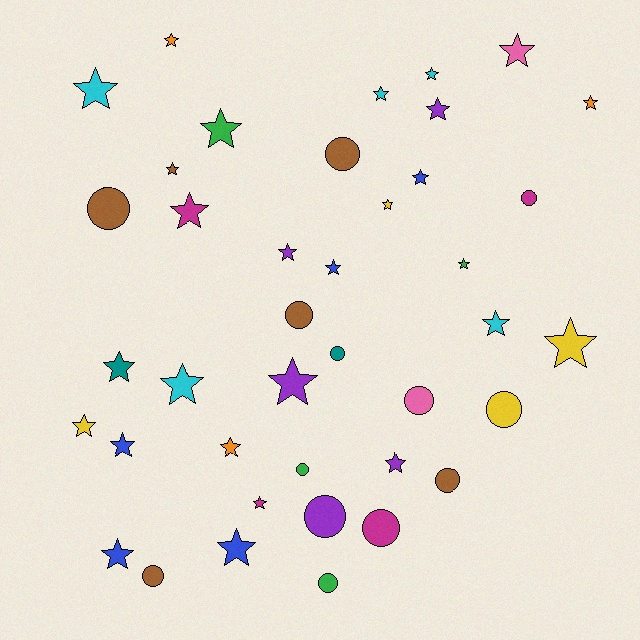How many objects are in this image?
There are 40 objects.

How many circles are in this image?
There are 13 circles.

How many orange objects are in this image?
There are 3 orange objects.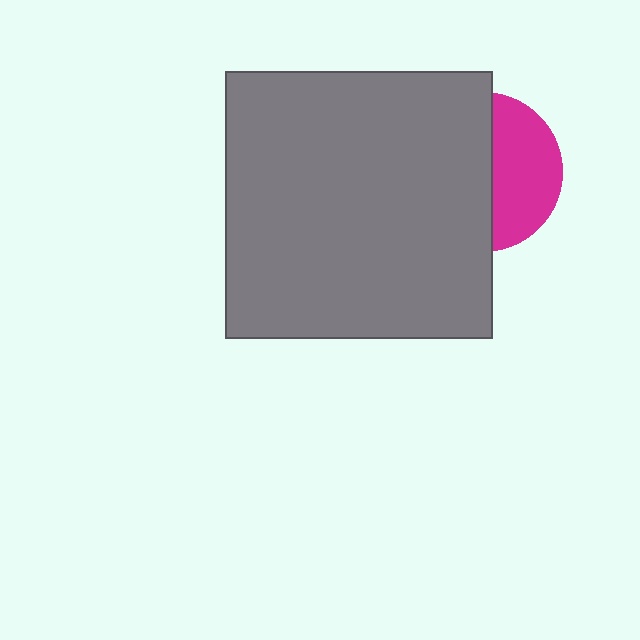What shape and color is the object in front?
The object in front is a gray square.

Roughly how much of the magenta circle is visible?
A small part of it is visible (roughly 42%).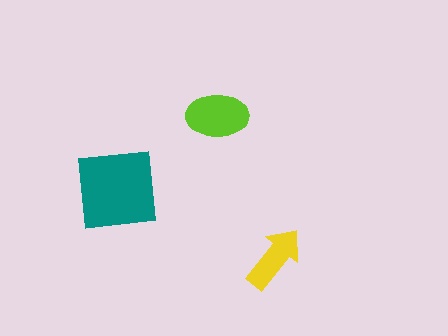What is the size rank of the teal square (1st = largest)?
1st.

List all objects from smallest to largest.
The yellow arrow, the lime ellipse, the teal square.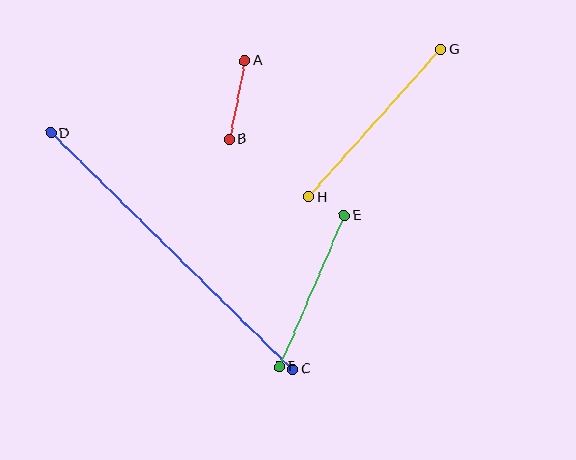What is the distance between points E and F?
The distance is approximately 164 pixels.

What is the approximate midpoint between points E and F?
The midpoint is at approximately (312, 291) pixels.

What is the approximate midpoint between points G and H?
The midpoint is at approximately (375, 123) pixels.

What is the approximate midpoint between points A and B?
The midpoint is at approximately (237, 100) pixels.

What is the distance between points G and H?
The distance is approximately 198 pixels.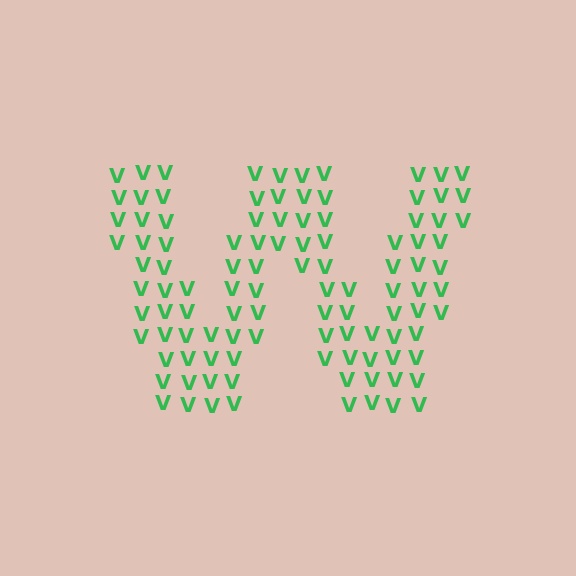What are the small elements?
The small elements are letter V's.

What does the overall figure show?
The overall figure shows the letter W.